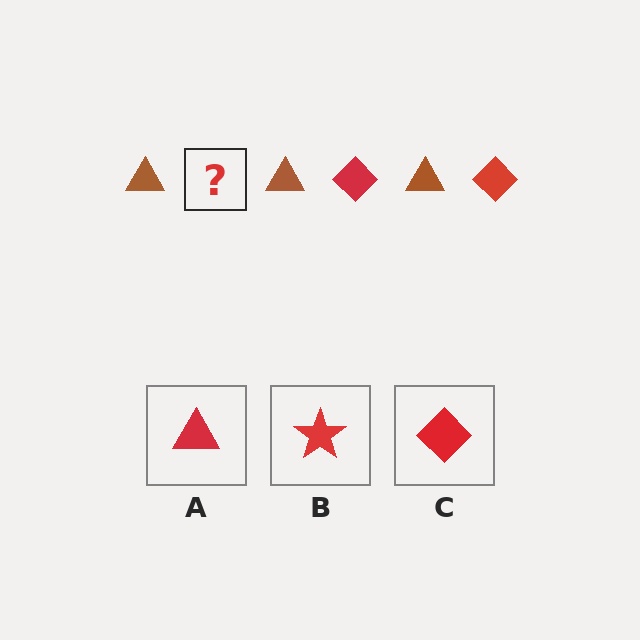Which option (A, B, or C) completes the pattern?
C.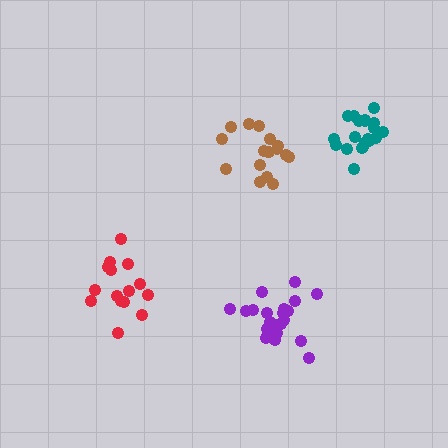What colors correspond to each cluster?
The clusters are colored: purple, brown, red, teal.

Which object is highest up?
The teal cluster is topmost.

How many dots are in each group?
Group 1: 21 dots, Group 2: 16 dots, Group 3: 15 dots, Group 4: 19 dots (71 total).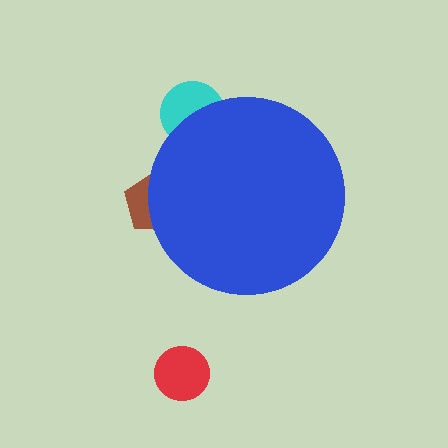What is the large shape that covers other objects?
A blue circle.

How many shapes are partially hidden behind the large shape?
2 shapes are partially hidden.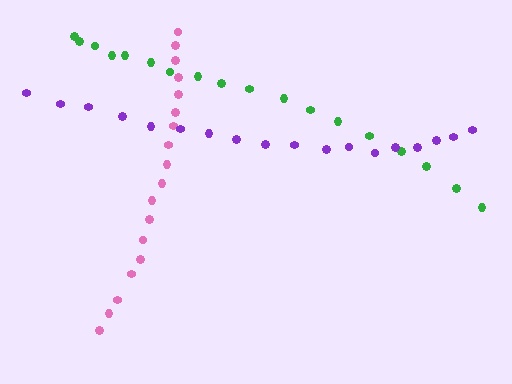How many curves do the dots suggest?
There are 3 distinct paths.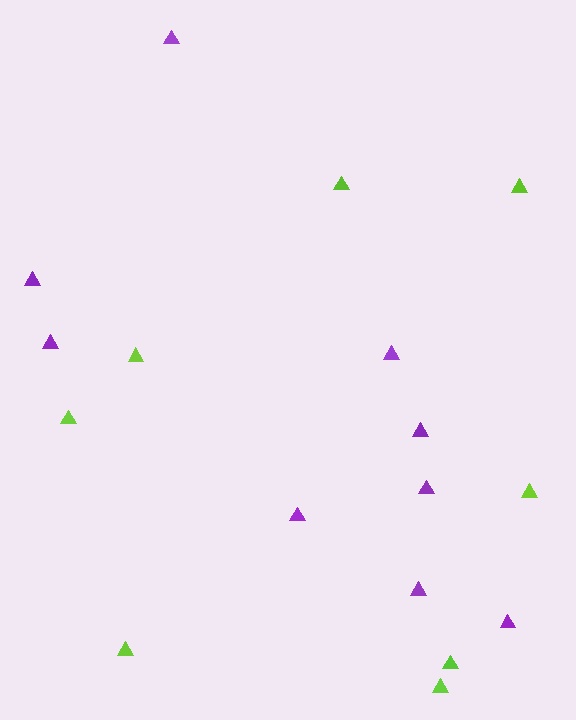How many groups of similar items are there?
There are 2 groups: one group of purple triangles (9) and one group of lime triangles (8).